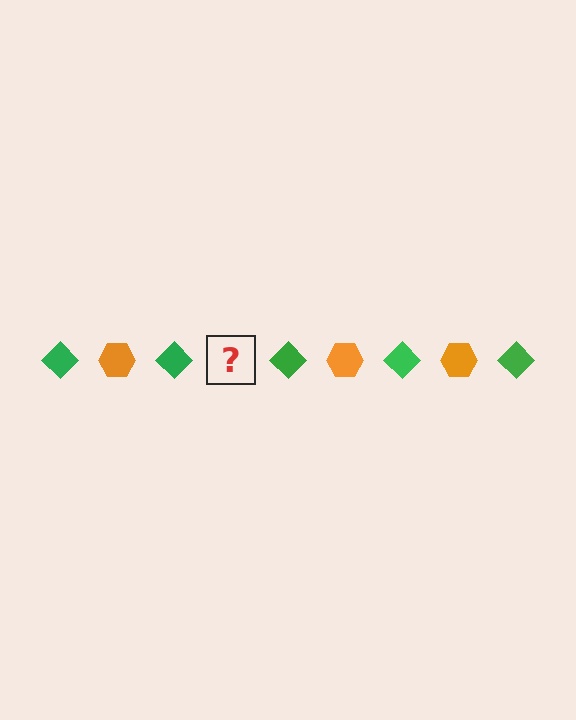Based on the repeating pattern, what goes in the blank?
The blank should be an orange hexagon.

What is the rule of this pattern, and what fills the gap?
The rule is that the pattern alternates between green diamond and orange hexagon. The gap should be filled with an orange hexagon.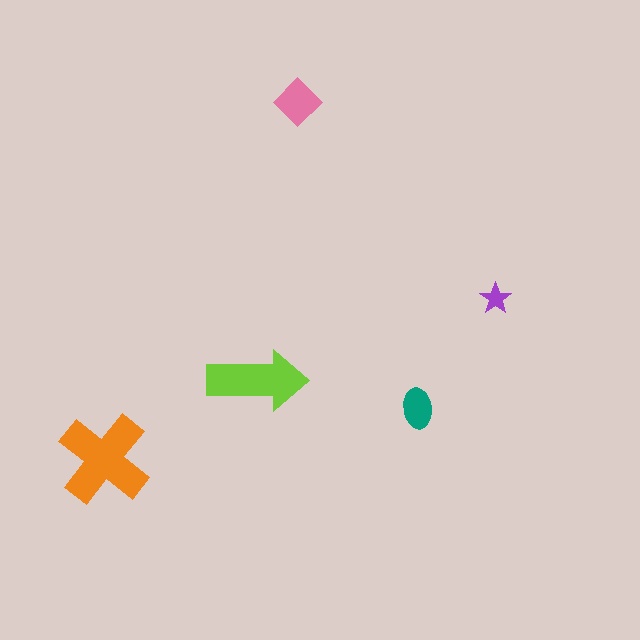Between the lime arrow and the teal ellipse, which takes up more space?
The lime arrow.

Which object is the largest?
The orange cross.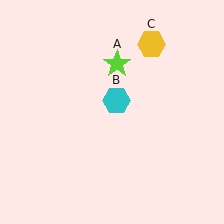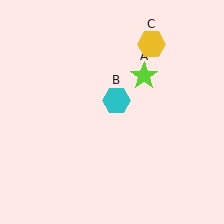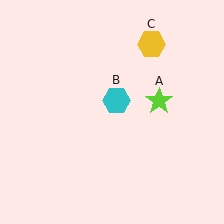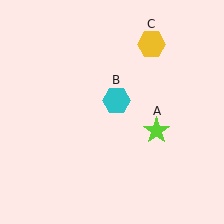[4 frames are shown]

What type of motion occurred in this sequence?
The lime star (object A) rotated clockwise around the center of the scene.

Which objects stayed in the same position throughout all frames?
Cyan hexagon (object B) and yellow hexagon (object C) remained stationary.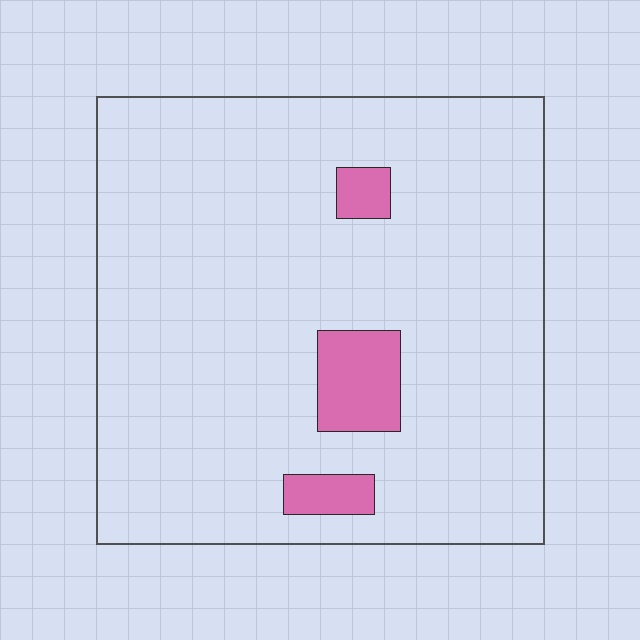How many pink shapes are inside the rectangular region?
3.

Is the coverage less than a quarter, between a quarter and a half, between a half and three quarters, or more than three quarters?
Less than a quarter.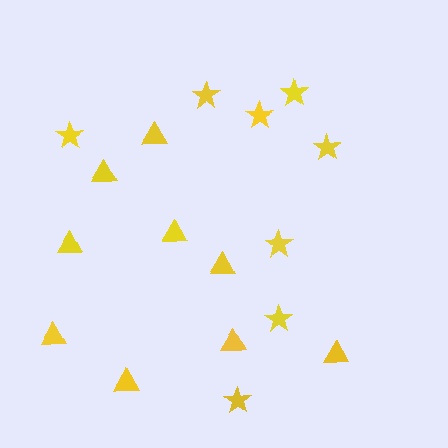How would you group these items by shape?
There are 2 groups: one group of triangles (9) and one group of stars (8).